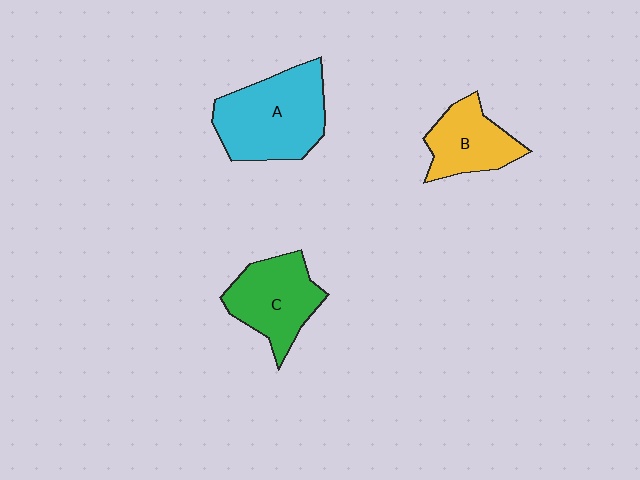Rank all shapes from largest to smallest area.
From largest to smallest: A (cyan), C (green), B (yellow).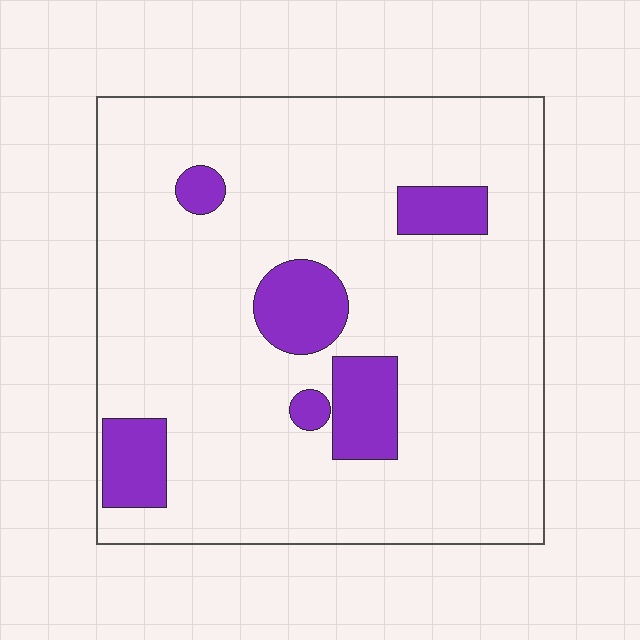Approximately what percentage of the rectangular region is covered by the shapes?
Approximately 15%.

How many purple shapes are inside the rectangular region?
6.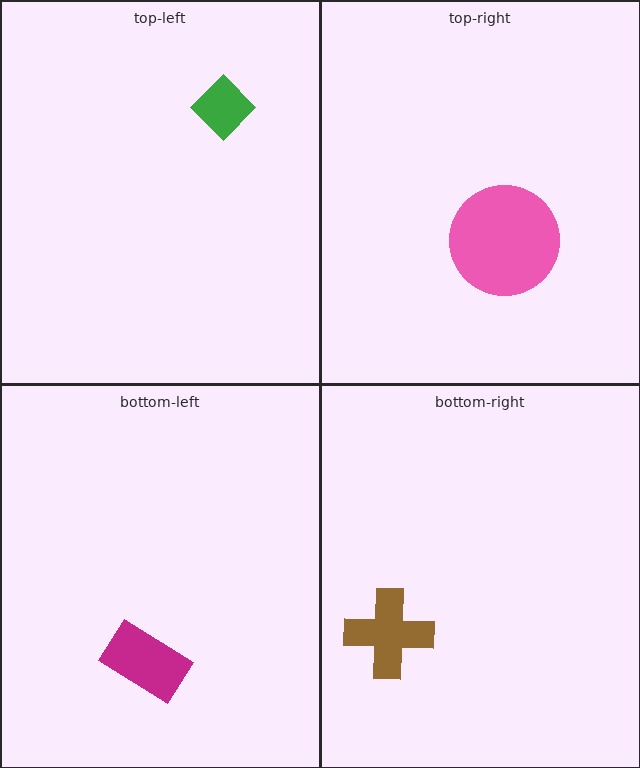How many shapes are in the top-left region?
1.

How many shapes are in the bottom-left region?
1.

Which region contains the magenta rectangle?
The bottom-left region.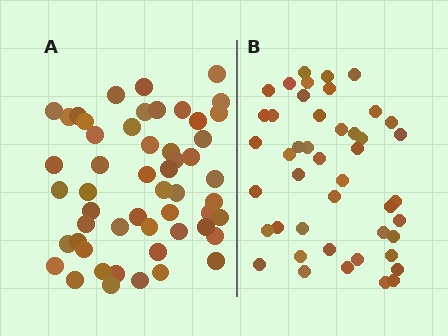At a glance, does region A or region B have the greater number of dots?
Region A (the left region) has more dots.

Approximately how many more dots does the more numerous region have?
Region A has roughly 8 or so more dots than region B.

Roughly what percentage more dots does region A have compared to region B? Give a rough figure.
About 20% more.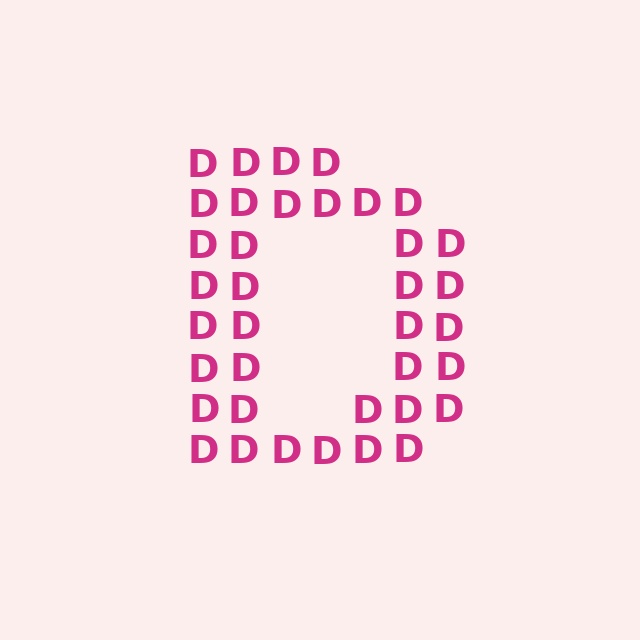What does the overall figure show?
The overall figure shows the letter D.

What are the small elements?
The small elements are letter D's.